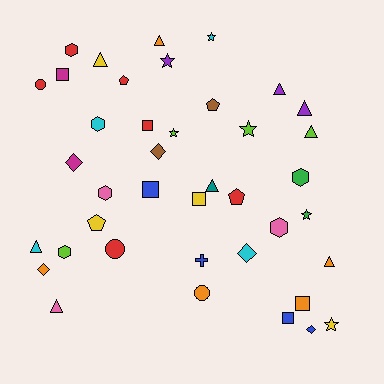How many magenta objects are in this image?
There are 2 magenta objects.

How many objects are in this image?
There are 40 objects.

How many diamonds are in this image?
There are 5 diamonds.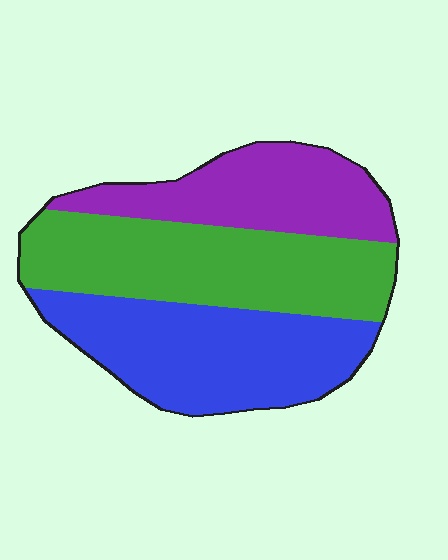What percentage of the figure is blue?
Blue covers 36% of the figure.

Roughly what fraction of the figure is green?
Green takes up about three eighths (3/8) of the figure.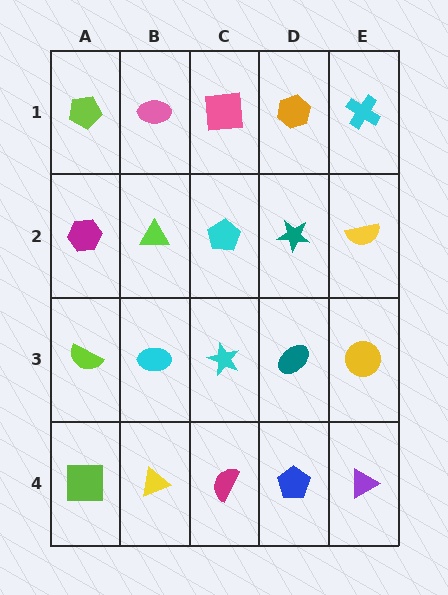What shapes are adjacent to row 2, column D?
An orange hexagon (row 1, column D), a teal ellipse (row 3, column D), a cyan pentagon (row 2, column C), a yellow semicircle (row 2, column E).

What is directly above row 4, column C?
A cyan star.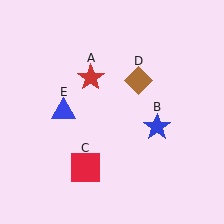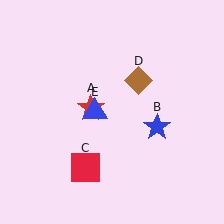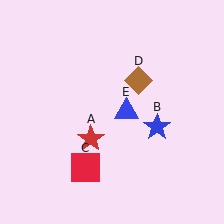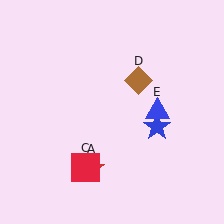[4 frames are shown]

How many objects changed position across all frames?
2 objects changed position: red star (object A), blue triangle (object E).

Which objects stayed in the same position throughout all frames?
Blue star (object B) and red square (object C) and brown diamond (object D) remained stationary.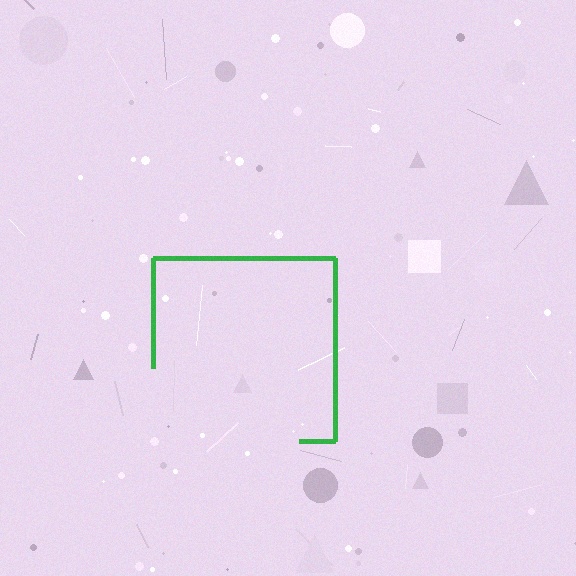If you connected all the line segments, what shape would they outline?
They would outline a square.